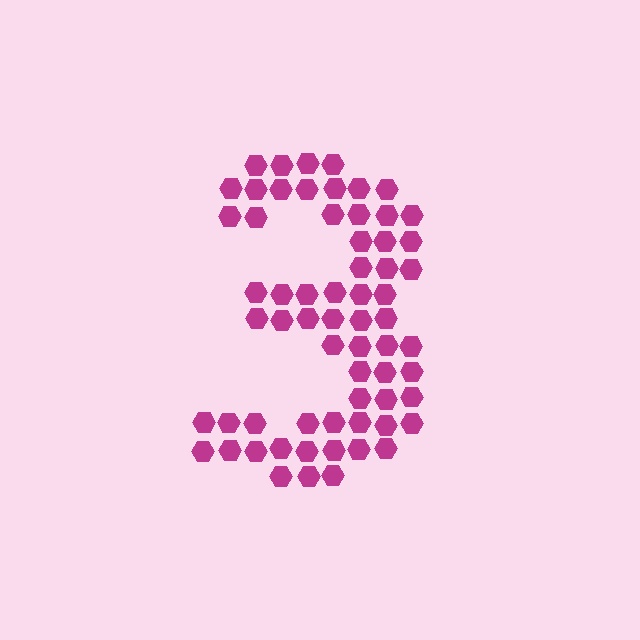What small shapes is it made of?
It is made of small hexagons.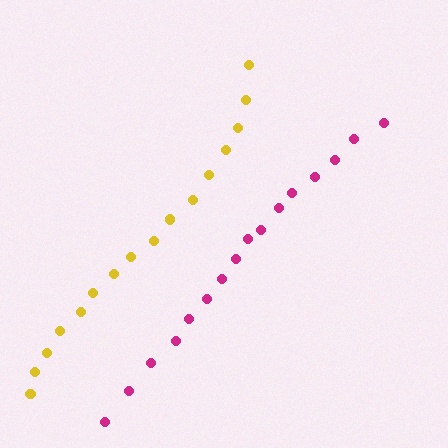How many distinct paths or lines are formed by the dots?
There are 2 distinct paths.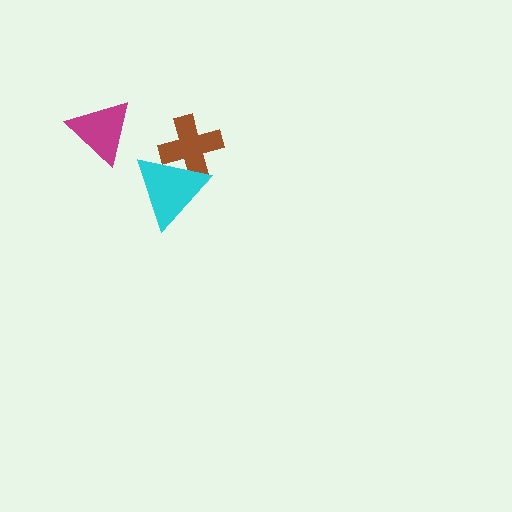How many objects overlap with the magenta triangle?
0 objects overlap with the magenta triangle.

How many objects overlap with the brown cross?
1 object overlaps with the brown cross.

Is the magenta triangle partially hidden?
No, no other shape covers it.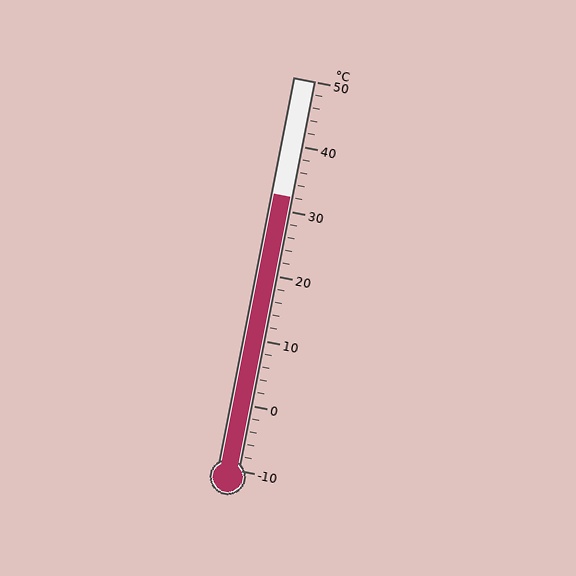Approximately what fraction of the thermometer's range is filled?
The thermometer is filled to approximately 70% of its range.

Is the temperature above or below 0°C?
The temperature is above 0°C.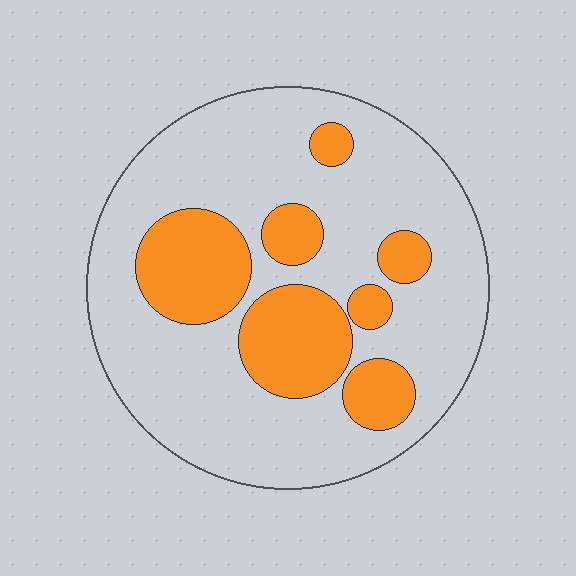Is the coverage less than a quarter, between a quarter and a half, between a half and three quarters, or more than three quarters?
Between a quarter and a half.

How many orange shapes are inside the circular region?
7.